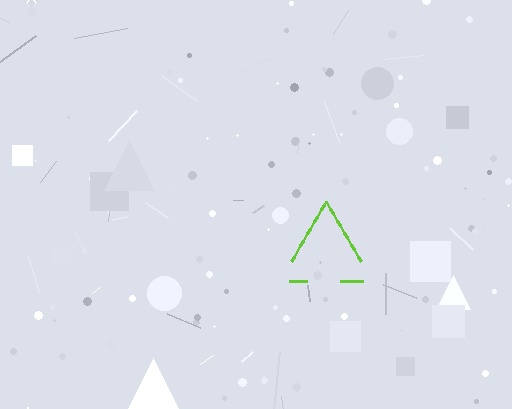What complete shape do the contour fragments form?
The contour fragments form a triangle.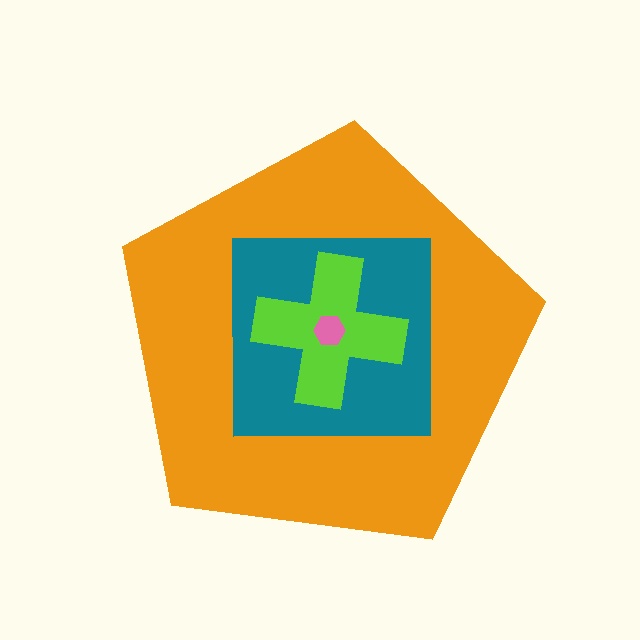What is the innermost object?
The pink hexagon.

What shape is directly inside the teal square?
The lime cross.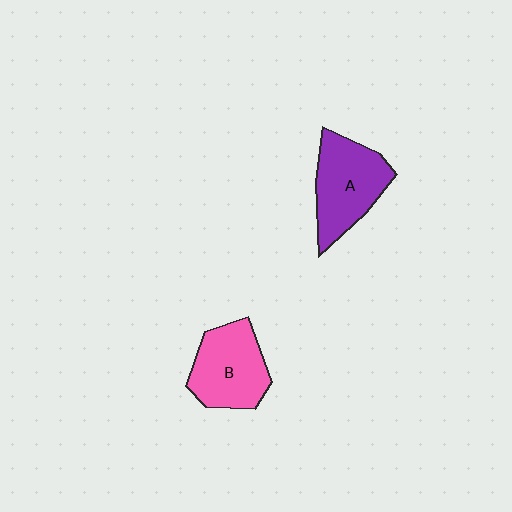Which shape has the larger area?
Shape A (purple).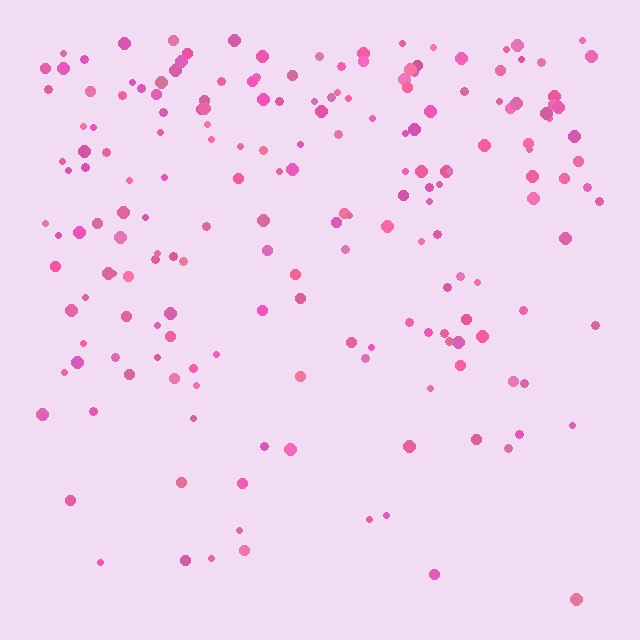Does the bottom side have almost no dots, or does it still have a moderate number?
Still a moderate number, just noticeably fewer than the top.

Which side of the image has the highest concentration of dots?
The top.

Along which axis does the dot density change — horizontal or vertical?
Vertical.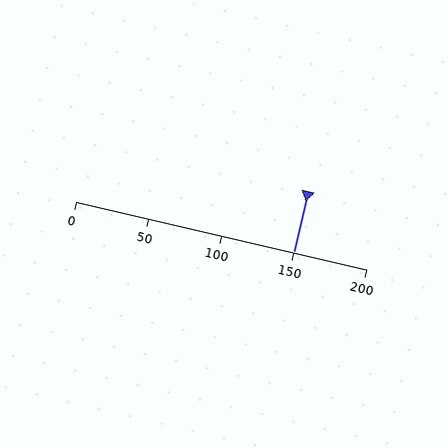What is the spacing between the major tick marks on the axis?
The major ticks are spaced 50 apart.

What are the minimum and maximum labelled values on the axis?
The axis runs from 0 to 200.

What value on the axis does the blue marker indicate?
The marker indicates approximately 150.